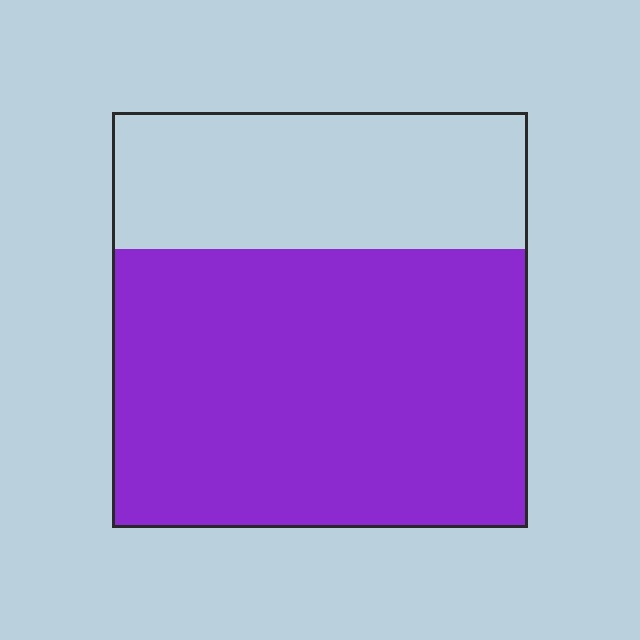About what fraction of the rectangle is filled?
About two thirds (2/3).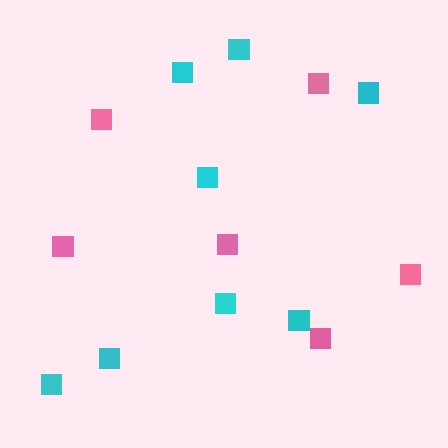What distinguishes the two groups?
There are 2 groups: one group of pink squares (6) and one group of cyan squares (8).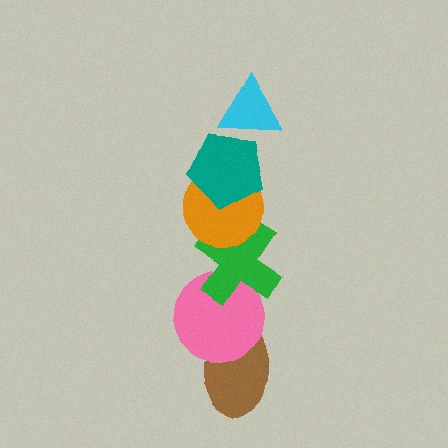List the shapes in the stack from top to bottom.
From top to bottom: the cyan triangle, the teal pentagon, the orange circle, the green cross, the pink circle, the brown ellipse.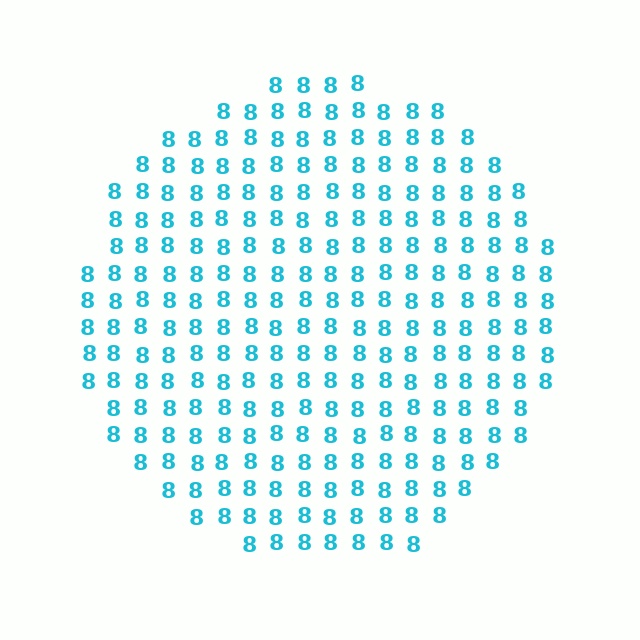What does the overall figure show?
The overall figure shows a circle.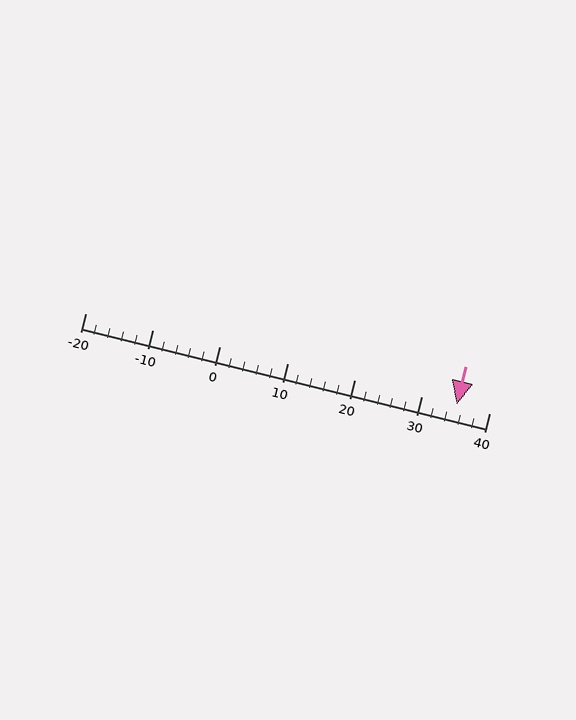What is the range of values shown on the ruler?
The ruler shows values from -20 to 40.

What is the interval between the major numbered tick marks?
The major tick marks are spaced 10 units apart.